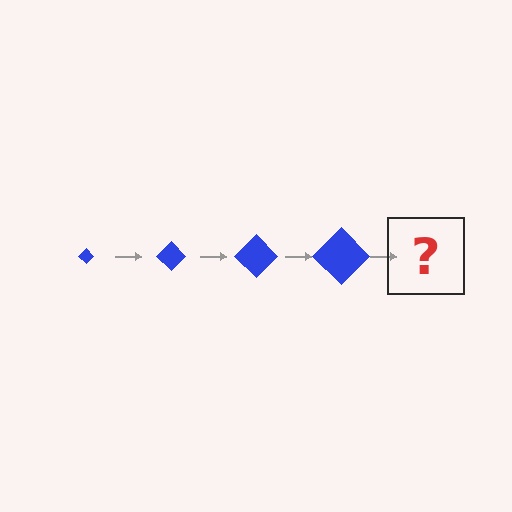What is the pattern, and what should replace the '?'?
The pattern is that the diamond gets progressively larger each step. The '?' should be a blue diamond, larger than the previous one.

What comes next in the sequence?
The next element should be a blue diamond, larger than the previous one.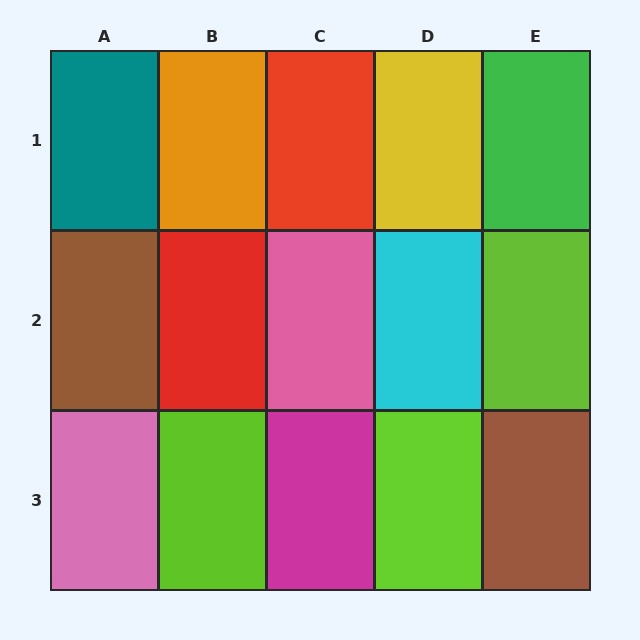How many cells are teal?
1 cell is teal.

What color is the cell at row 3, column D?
Lime.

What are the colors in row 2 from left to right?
Brown, red, pink, cyan, lime.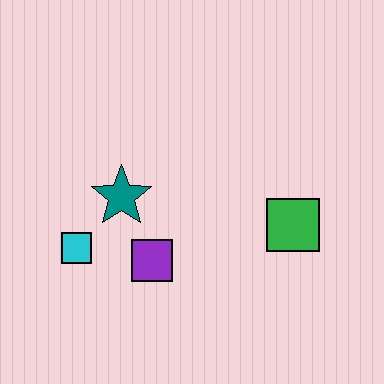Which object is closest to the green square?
The purple square is closest to the green square.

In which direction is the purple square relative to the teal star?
The purple square is below the teal star.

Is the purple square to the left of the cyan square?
No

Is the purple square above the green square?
No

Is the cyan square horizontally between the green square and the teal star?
No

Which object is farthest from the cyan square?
The green square is farthest from the cyan square.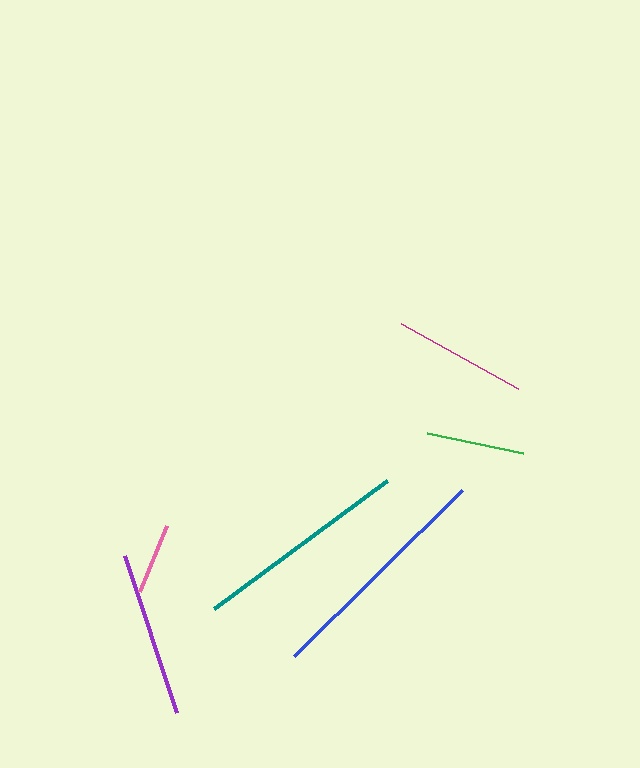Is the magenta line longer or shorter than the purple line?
The purple line is longer than the magenta line.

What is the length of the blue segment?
The blue segment is approximately 236 pixels long.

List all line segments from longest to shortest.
From longest to shortest: blue, teal, purple, magenta, green, pink.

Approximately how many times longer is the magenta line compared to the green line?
The magenta line is approximately 1.4 times the length of the green line.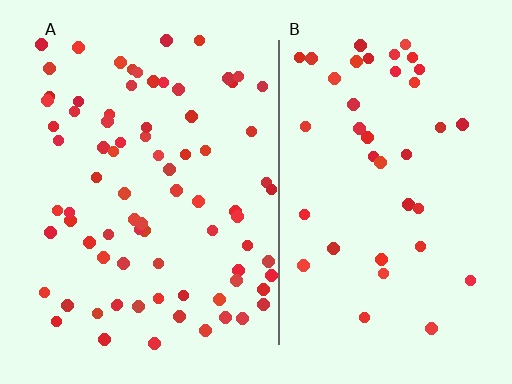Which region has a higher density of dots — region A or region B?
A (the left).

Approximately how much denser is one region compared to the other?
Approximately 2.0× — region A over region B.